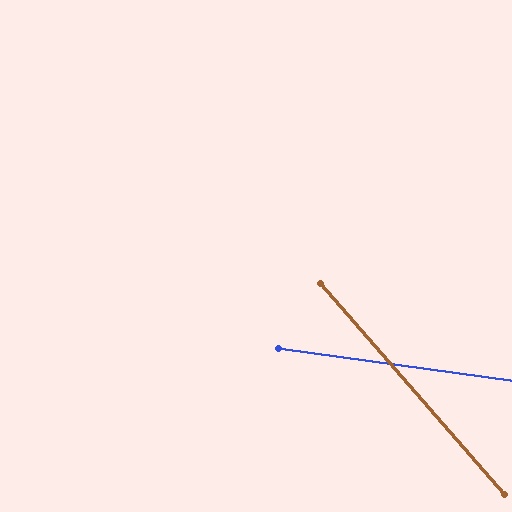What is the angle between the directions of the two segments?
Approximately 41 degrees.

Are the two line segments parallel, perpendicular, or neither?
Neither parallel nor perpendicular — they differ by about 41°.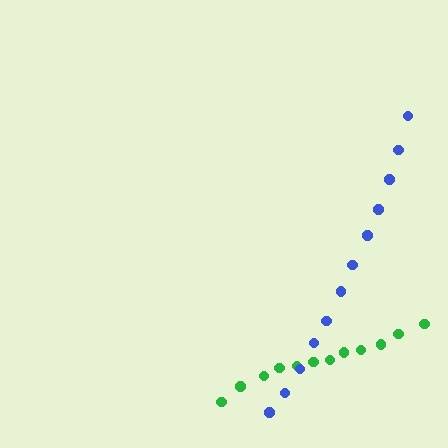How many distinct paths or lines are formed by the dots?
There are 2 distinct paths.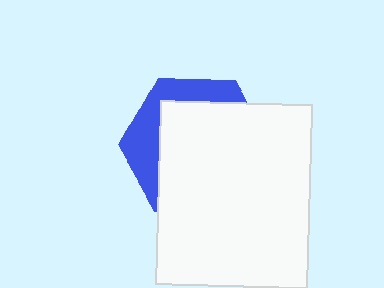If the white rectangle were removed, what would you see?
You would see the complete blue hexagon.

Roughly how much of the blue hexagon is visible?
A small part of it is visible (roughly 31%).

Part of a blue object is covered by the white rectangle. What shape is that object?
It is a hexagon.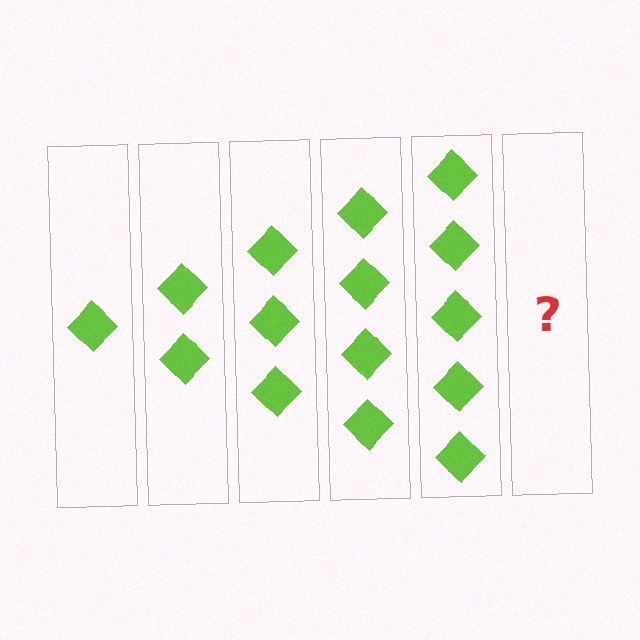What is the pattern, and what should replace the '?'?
The pattern is that each step adds one more diamond. The '?' should be 6 diamonds.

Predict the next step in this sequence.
The next step is 6 diamonds.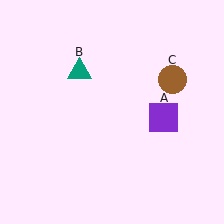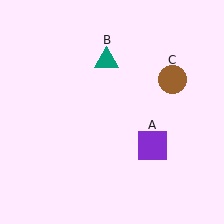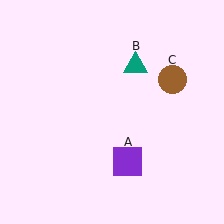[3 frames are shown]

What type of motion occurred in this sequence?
The purple square (object A), teal triangle (object B) rotated clockwise around the center of the scene.